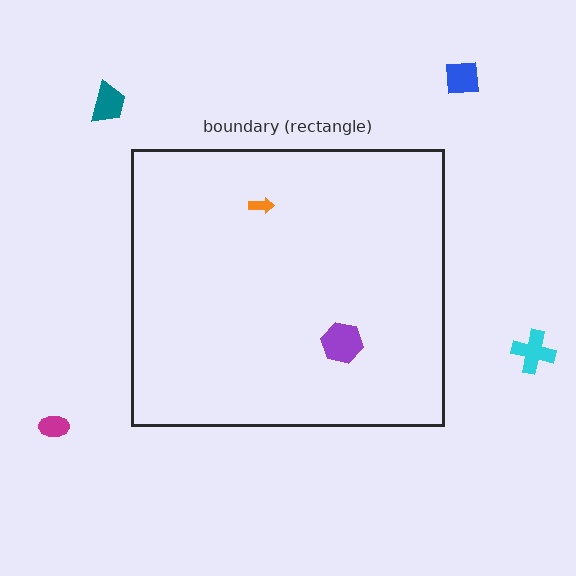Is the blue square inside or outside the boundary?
Outside.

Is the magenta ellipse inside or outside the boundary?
Outside.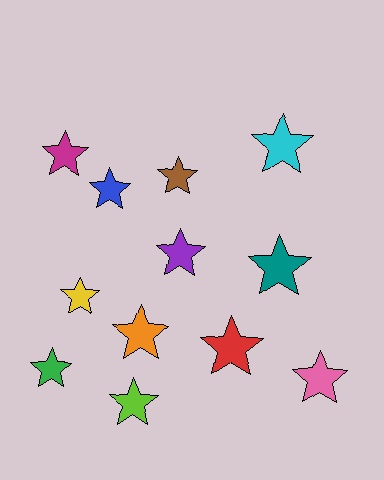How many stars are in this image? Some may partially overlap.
There are 12 stars.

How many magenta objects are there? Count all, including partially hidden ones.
There is 1 magenta object.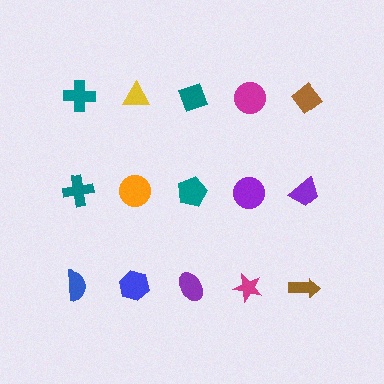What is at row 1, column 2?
A yellow triangle.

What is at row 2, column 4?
A purple circle.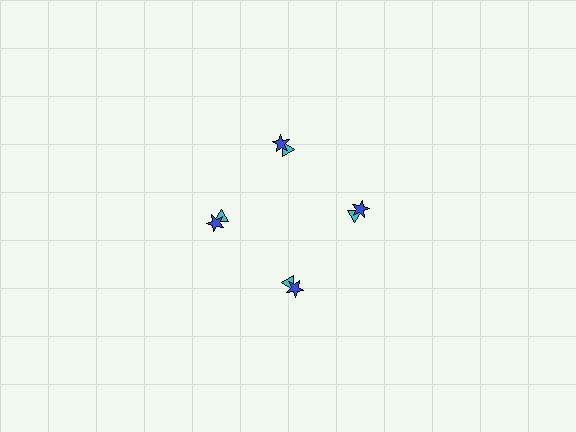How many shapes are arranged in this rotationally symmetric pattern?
There are 8 shapes, arranged in 4 groups of 2.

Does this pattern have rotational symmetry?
Yes, this pattern has 4-fold rotational symmetry. It looks the same after rotating 90 degrees around the center.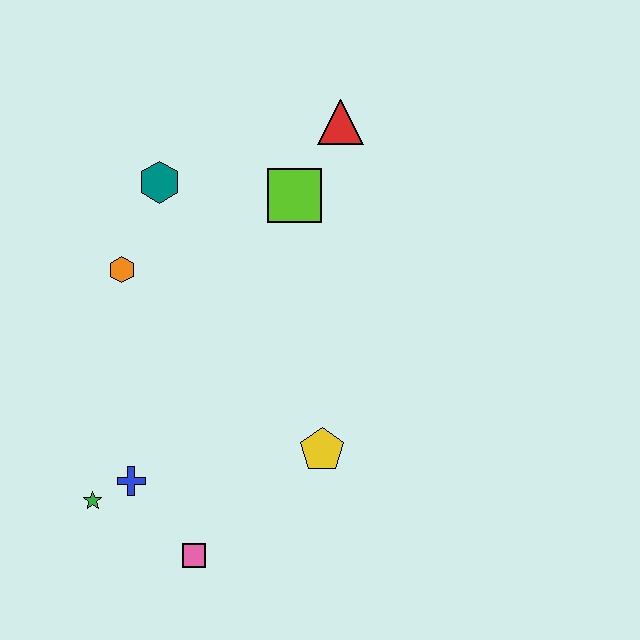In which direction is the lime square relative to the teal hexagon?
The lime square is to the right of the teal hexagon.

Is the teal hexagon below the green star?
No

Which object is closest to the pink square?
The blue cross is closest to the pink square.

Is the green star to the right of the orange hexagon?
No